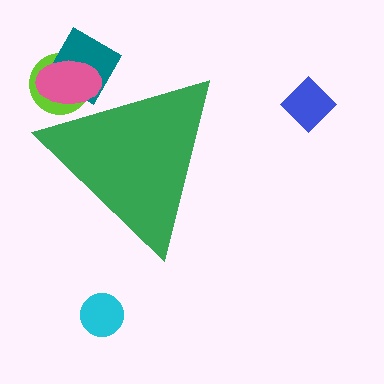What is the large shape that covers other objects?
A green triangle.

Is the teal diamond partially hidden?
Yes, the teal diamond is partially hidden behind the green triangle.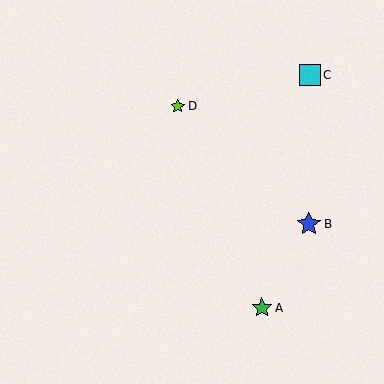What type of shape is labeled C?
Shape C is a cyan square.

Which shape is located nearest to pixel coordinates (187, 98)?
The lime star (labeled D) at (178, 106) is nearest to that location.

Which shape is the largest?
The blue star (labeled B) is the largest.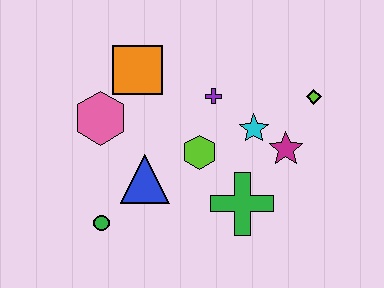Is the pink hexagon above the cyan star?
Yes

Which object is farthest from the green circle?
The lime diamond is farthest from the green circle.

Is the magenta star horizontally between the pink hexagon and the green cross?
No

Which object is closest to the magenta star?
The cyan star is closest to the magenta star.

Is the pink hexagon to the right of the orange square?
No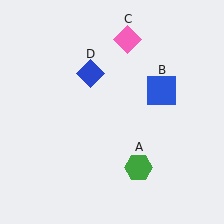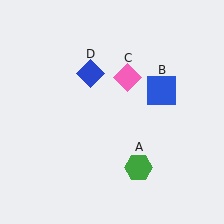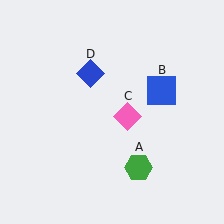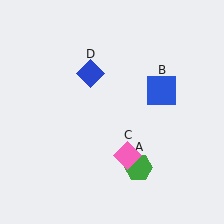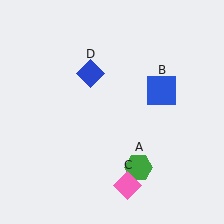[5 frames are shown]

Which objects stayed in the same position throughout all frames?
Green hexagon (object A) and blue square (object B) and blue diamond (object D) remained stationary.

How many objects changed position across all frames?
1 object changed position: pink diamond (object C).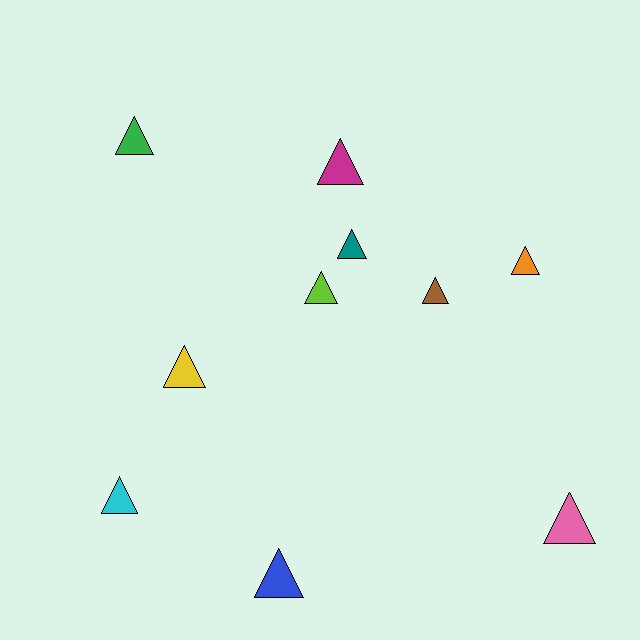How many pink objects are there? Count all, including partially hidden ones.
There is 1 pink object.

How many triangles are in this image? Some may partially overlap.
There are 10 triangles.